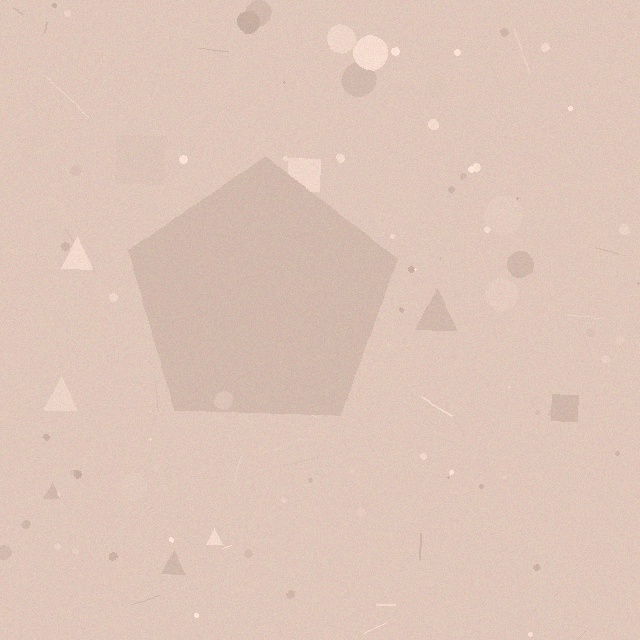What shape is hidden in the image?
A pentagon is hidden in the image.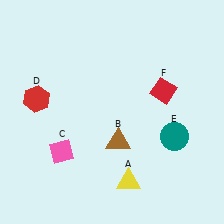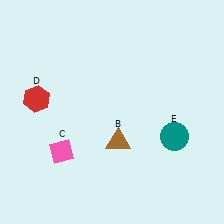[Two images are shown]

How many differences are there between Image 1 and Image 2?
There are 2 differences between the two images.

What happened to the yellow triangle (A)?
The yellow triangle (A) was removed in Image 2. It was in the bottom-right area of Image 1.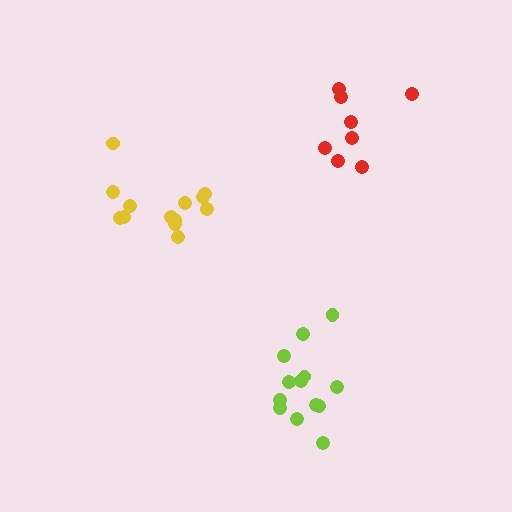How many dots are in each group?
Group 1: 13 dots, Group 2: 13 dots, Group 3: 8 dots (34 total).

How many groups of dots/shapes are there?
There are 3 groups.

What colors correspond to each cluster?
The clusters are colored: lime, yellow, red.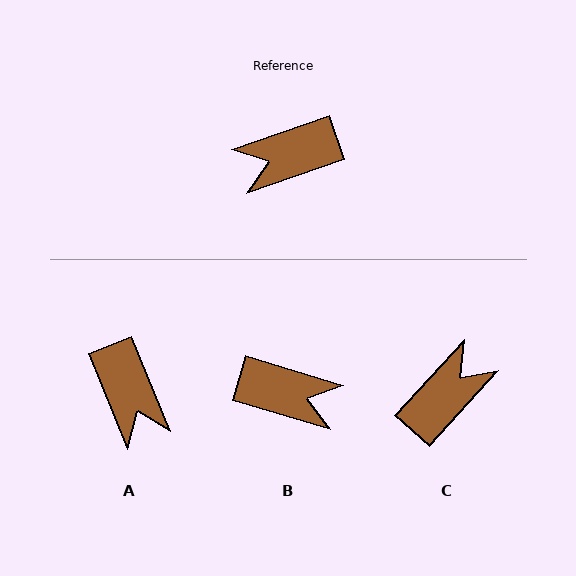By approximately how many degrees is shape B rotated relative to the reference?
Approximately 144 degrees counter-clockwise.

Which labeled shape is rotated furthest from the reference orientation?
C, about 151 degrees away.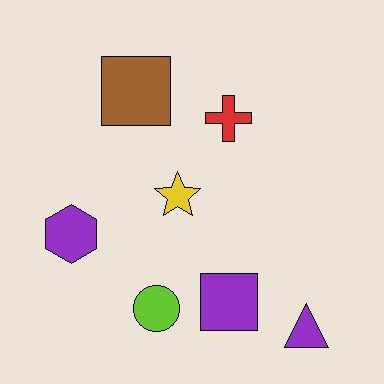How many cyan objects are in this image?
There are no cyan objects.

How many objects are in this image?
There are 7 objects.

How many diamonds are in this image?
There are no diamonds.